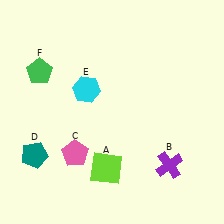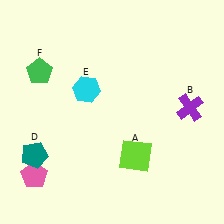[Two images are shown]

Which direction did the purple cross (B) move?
The purple cross (B) moved up.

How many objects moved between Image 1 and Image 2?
3 objects moved between the two images.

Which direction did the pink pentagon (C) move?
The pink pentagon (C) moved left.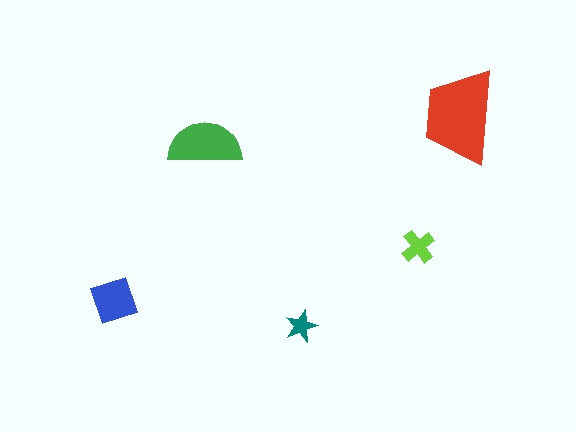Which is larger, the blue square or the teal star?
The blue square.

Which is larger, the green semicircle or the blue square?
The green semicircle.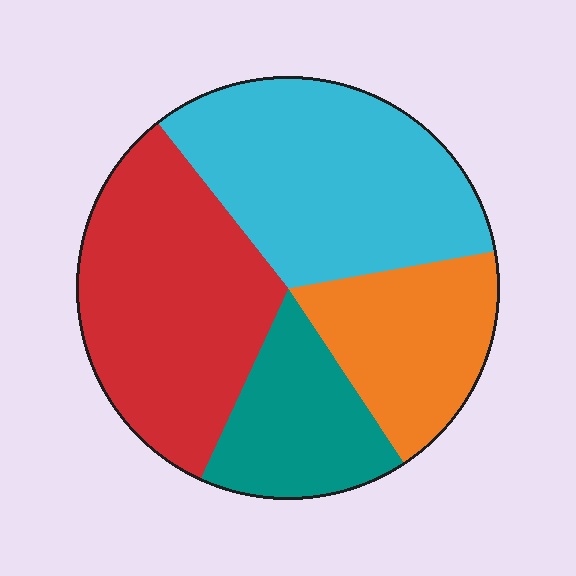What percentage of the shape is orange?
Orange takes up less than a quarter of the shape.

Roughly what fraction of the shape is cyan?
Cyan covers 33% of the shape.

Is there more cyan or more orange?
Cyan.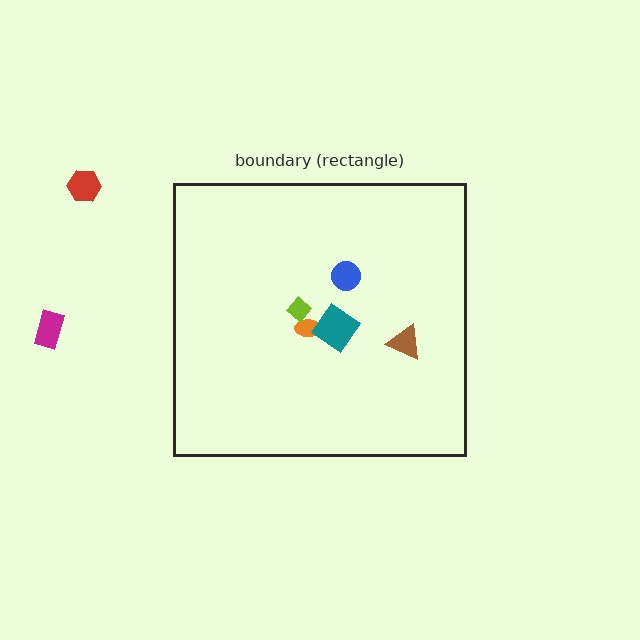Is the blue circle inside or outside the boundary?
Inside.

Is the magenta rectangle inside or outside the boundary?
Outside.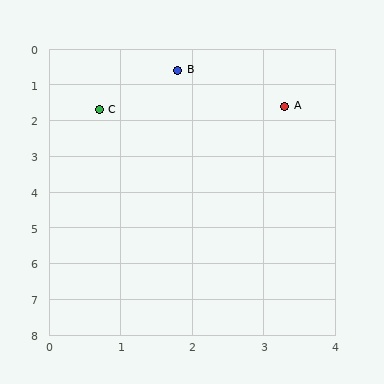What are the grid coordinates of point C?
Point C is at approximately (0.7, 1.7).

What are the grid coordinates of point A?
Point A is at approximately (3.3, 1.6).